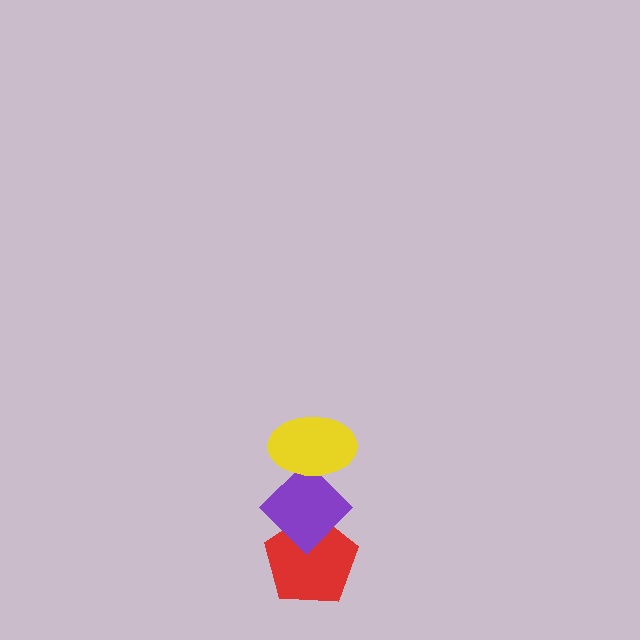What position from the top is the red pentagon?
The red pentagon is 3rd from the top.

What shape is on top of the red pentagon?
The purple diamond is on top of the red pentagon.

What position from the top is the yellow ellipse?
The yellow ellipse is 1st from the top.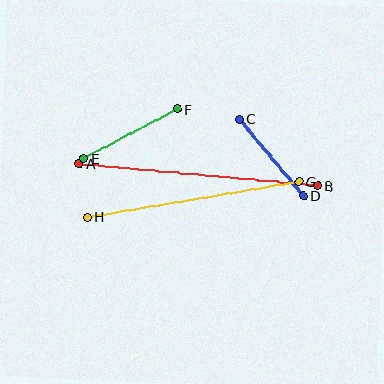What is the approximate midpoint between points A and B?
The midpoint is at approximately (198, 175) pixels.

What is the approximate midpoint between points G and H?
The midpoint is at approximately (193, 199) pixels.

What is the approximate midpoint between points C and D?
The midpoint is at approximately (271, 157) pixels.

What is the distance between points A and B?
The distance is approximately 240 pixels.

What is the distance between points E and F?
The distance is approximately 106 pixels.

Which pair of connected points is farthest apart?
Points A and B are farthest apart.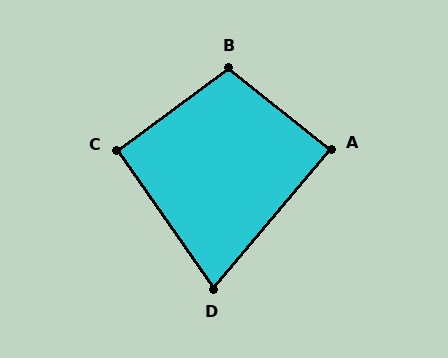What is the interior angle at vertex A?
Approximately 88 degrees (approximately right).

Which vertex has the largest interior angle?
B, at approximately 105 degrees.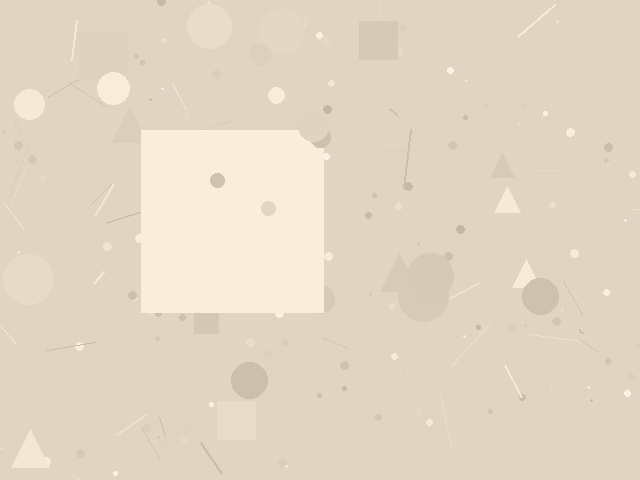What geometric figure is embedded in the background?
A square is embedded in the background.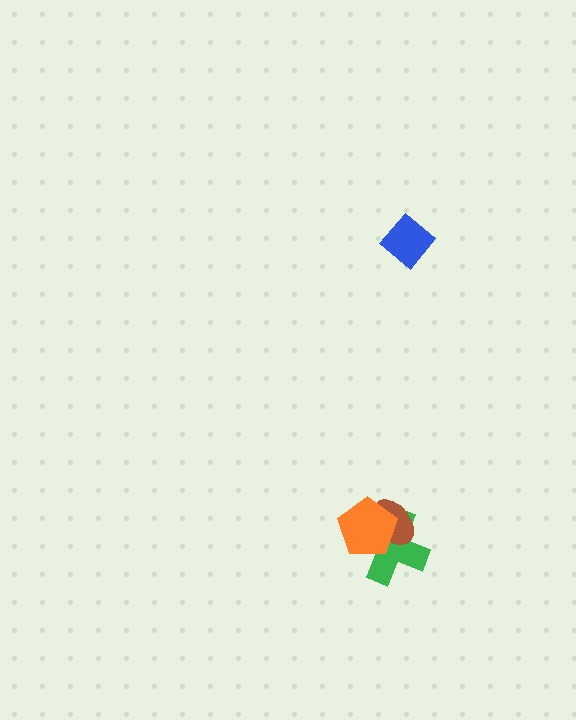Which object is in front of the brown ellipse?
The orange pentagon is in front of the brown ellipse.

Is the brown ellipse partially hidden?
Yes, it is partially covered by another shape.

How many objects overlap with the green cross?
2 objects overlap with the green cross.